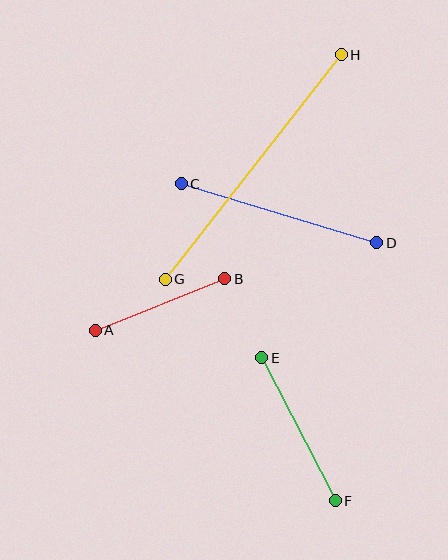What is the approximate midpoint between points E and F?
The midpoint is at approximately (299, 429) pixels.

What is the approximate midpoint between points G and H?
The midpoint is at approximately (253, 167) pixels.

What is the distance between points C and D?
The distance is approximately 204 pixels.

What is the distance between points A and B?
The distance is approximately 139 pixels.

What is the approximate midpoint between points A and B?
The midpoint is at approximately (160, 304) pixels.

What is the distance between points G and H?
The distance is approximately 286 pixels.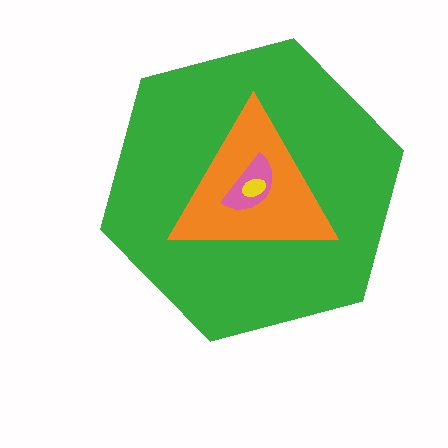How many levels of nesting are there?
4.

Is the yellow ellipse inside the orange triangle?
Yes.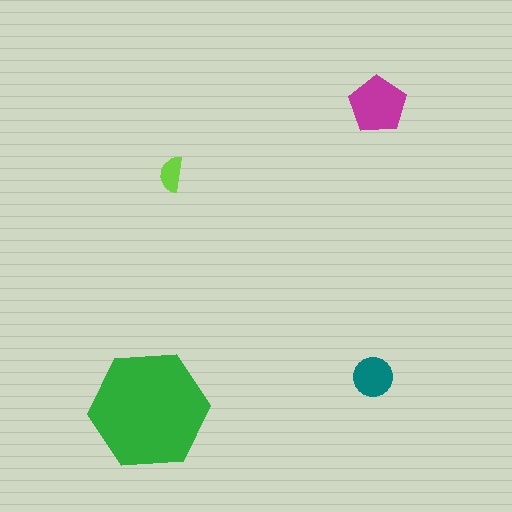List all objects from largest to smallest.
The green hexagon, the magenta pentagon, the teal circle, the lime semicircle.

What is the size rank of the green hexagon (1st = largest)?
1st.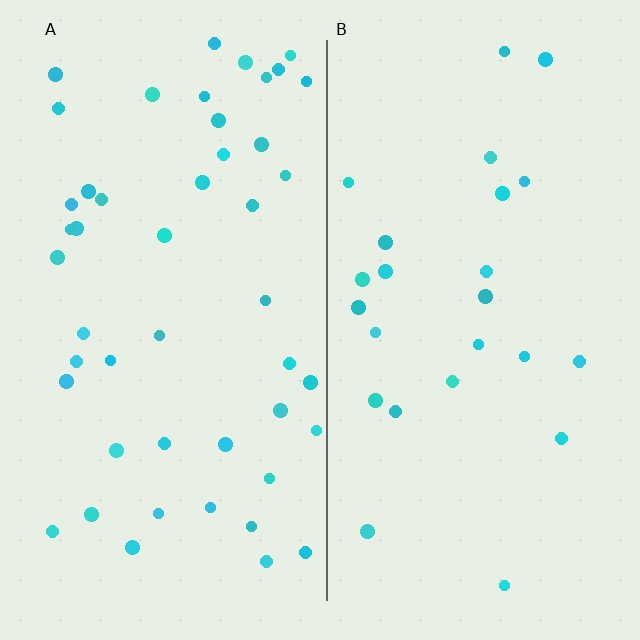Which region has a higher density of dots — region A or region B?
A (the left).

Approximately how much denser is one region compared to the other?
Approximately 2.0× — region A over region B.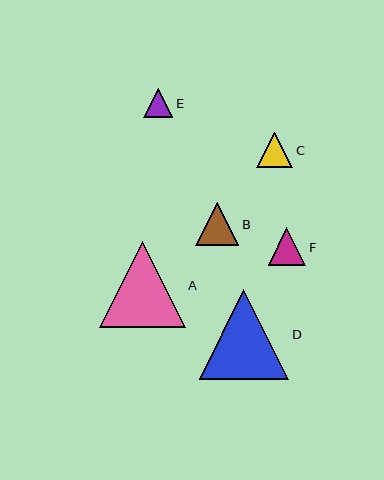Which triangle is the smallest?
Triangle E is the smallest with a size of approximately 29 pixels.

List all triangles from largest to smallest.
From largest to smallest: D, A, B, F, C, E.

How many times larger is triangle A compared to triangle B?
Triangle A is approximately 2.0 times the size of triangle B.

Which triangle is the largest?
Triangle D is the largest with a size of approximately 89 pixels.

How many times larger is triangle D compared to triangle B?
Triangle D is approximately 2.1 times the size of triangle B.